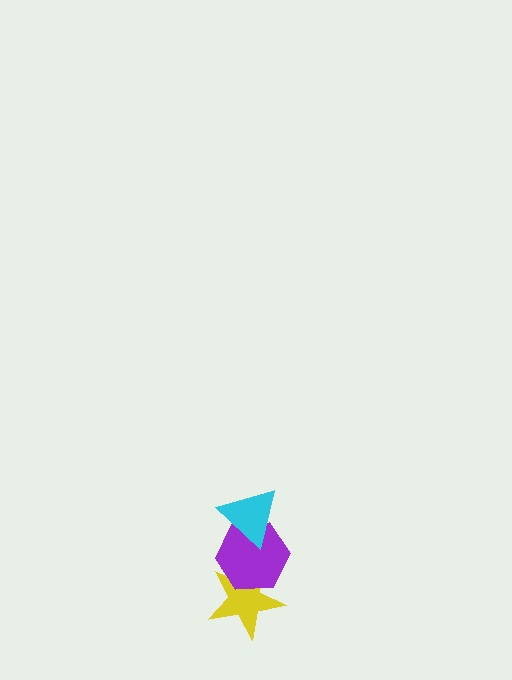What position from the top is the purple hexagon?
The purple hexagon is 2nd from the top.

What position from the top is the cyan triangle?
The cyan triangle is 1st from the top.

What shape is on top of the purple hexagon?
The cyan triangle is on top of the purple hexagon.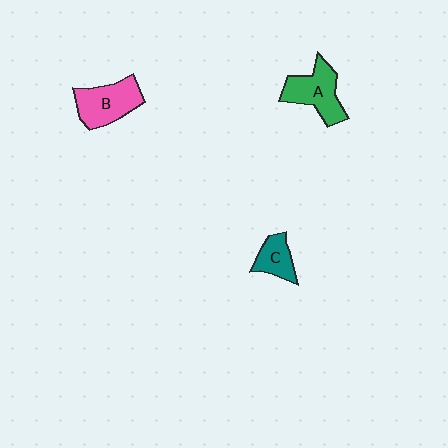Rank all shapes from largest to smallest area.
From largest to smallest: B (pink), A (green), C (teal).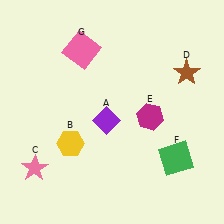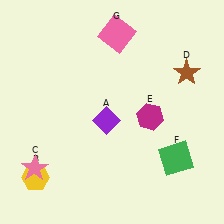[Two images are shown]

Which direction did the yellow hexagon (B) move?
The yellow hexagon (B) moved left.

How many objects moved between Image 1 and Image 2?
2 objects moved between the two images.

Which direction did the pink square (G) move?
The pink square (G) moved right.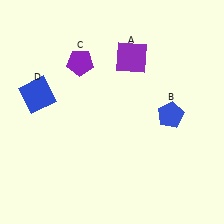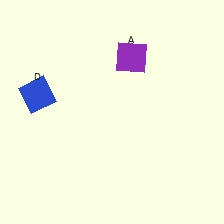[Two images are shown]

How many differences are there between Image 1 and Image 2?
There are 2 differences between the two images.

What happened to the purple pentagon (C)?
The purple pentagon (C) was removed in Image 2. It was in the top-left area of Image 1.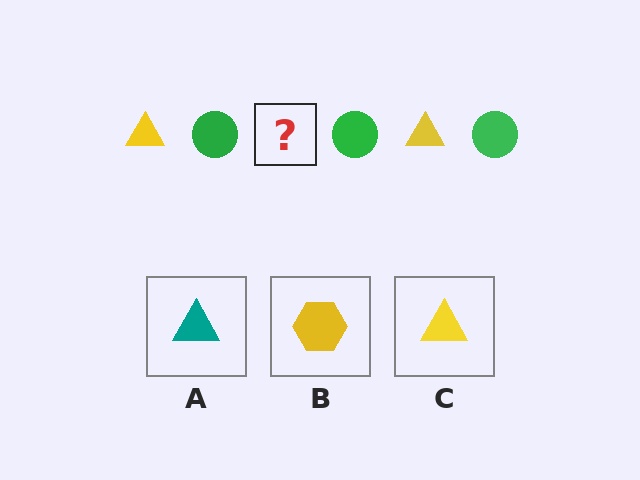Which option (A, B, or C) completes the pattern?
C.